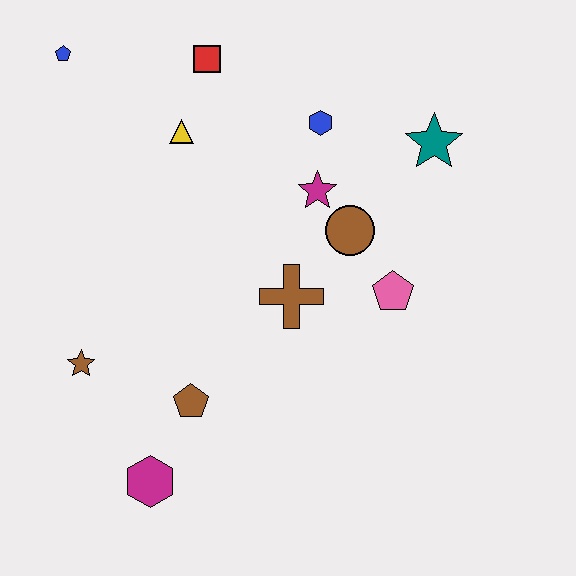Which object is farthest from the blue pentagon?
The magenta hexagon is farthest from the blue pentagon.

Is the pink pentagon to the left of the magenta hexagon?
No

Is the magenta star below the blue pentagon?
Yes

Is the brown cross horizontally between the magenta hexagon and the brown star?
No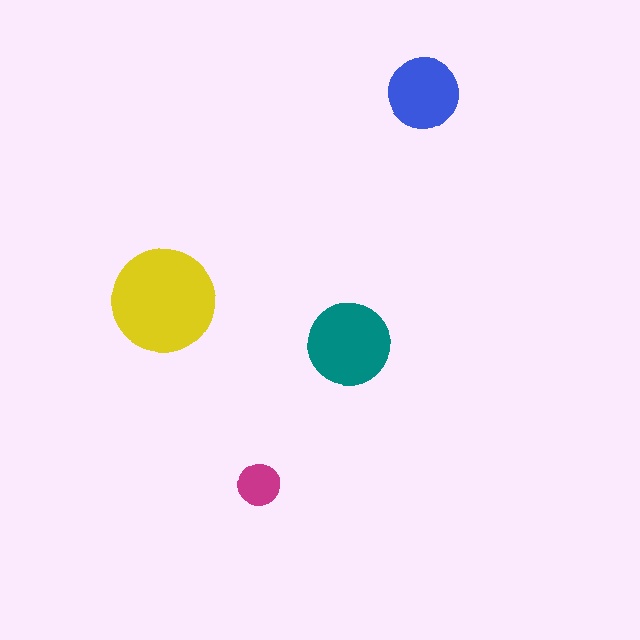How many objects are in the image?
There are 4 objects in the image.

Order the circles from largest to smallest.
the yellow one, the teal one, the blue one, the magenta one.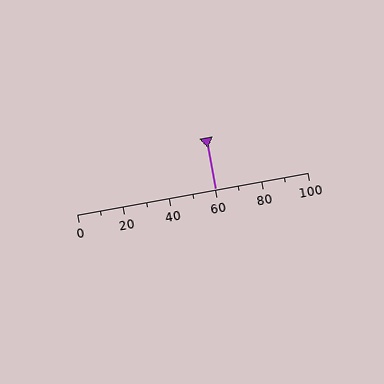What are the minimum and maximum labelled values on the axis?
The axis runs from 0 to 100.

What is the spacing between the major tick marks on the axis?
The major ticks are spaced 20 apart.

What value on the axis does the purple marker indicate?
The marker indicates approximately 60.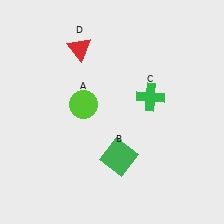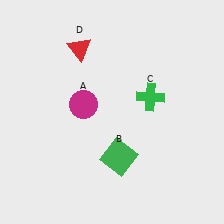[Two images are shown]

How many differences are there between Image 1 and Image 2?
There is 1 difference between the two images.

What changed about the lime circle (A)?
In Image 1, A is lime. In Image 2, it changed to magenta.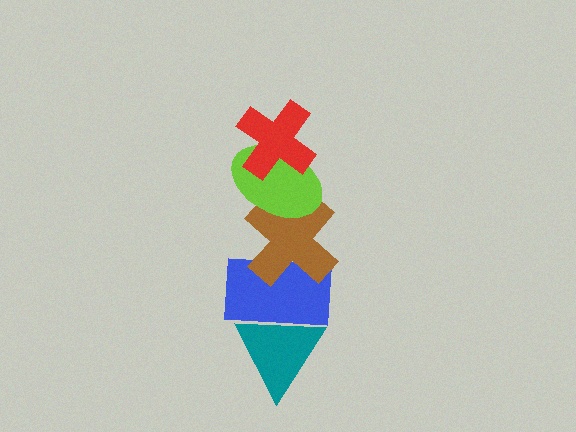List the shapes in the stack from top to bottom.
From top to bottom: the red cross, the lime ellipse, the brown cross, the blue rectangle, the teal triangle.